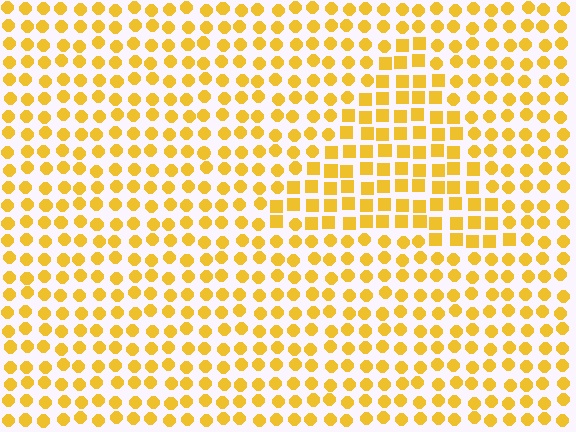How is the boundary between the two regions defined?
The boundary is defined by a change in element shape: squares inside vs. circles outside. All elements share the same color and spacing.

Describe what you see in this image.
The image is filled with small yellow elements arranged in a uniform grid. A triangle-shaped region contains squares, while the surrounding area contains circles. The boundary is defined purely by the change in element shape.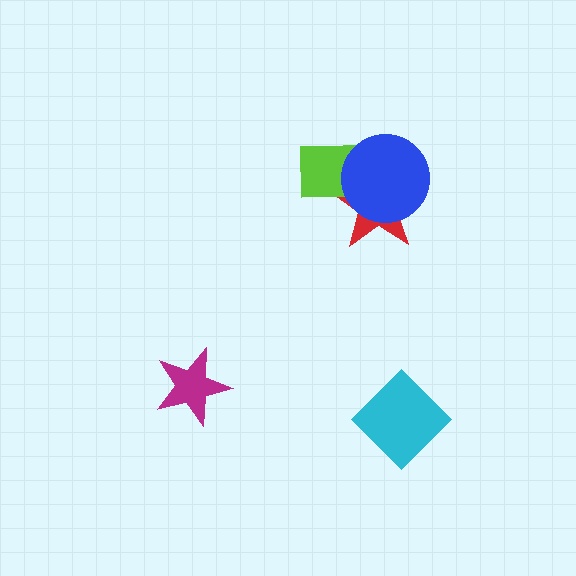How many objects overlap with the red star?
2 objects overlap with the red star.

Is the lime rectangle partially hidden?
Yes, it is partially covered by another shape.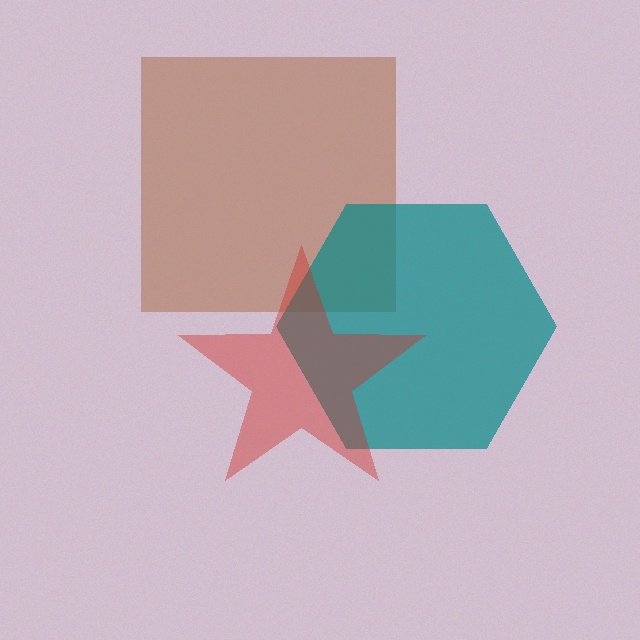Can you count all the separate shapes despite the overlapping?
Yes, there are 3 separate shapes.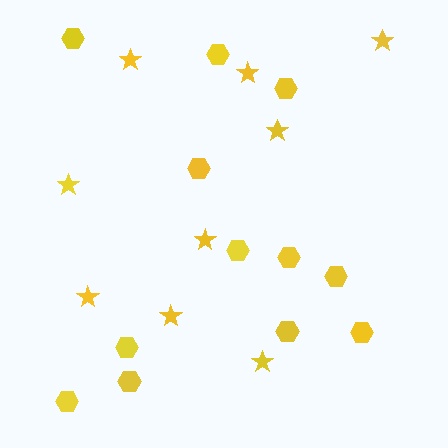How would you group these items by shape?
There are 2 groups: one group of stars (9) and one group of hexagons (12).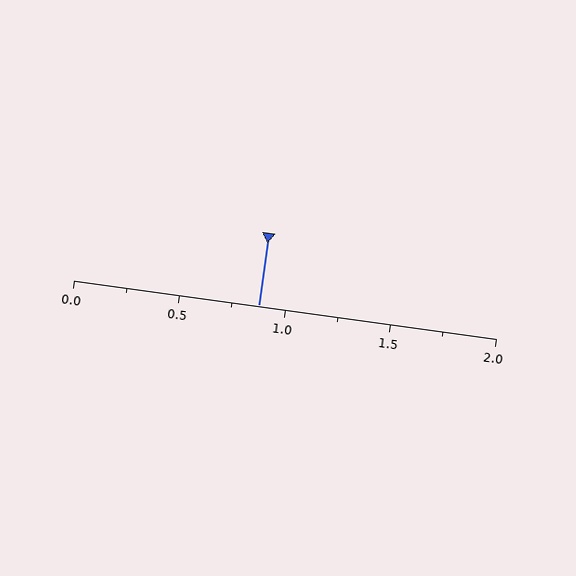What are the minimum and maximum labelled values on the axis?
The axis runs from 0.0 to 2.0.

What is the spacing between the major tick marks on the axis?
The major ticks are spaced 0.5 apart.